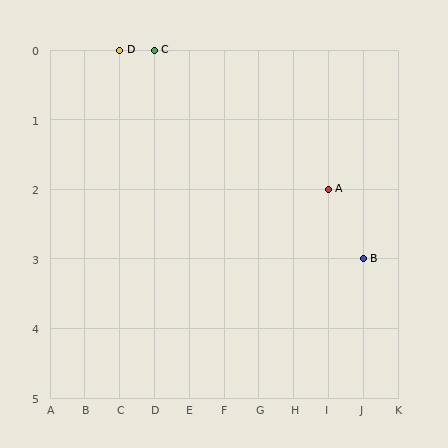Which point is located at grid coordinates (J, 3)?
Point B is at (J, 3).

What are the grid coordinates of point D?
Point D is at grid coordinates (C, 0).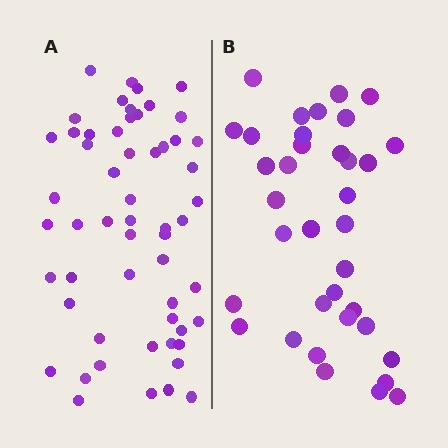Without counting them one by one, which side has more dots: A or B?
Region A (the left region) has more dots.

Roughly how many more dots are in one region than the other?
Region A has approximately 20 more dots than region B.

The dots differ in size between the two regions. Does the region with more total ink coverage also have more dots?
No. Region B has more total ink coverage because its dots are larger, but region A actually contains more individual dots. Total area can be misleading — the number of items is what matters here.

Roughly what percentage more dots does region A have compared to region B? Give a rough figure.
About 55% more.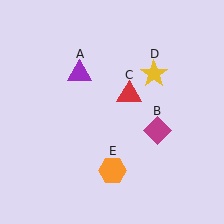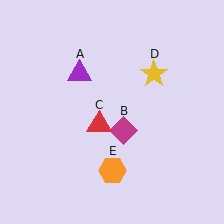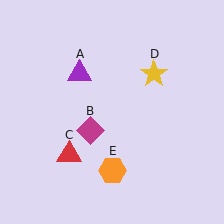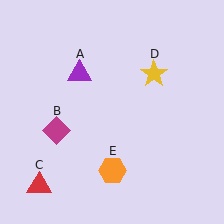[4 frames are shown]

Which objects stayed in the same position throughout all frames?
Purple triangle (object A) and yellow star (object D) and orange hexagon (object E) remained stationary.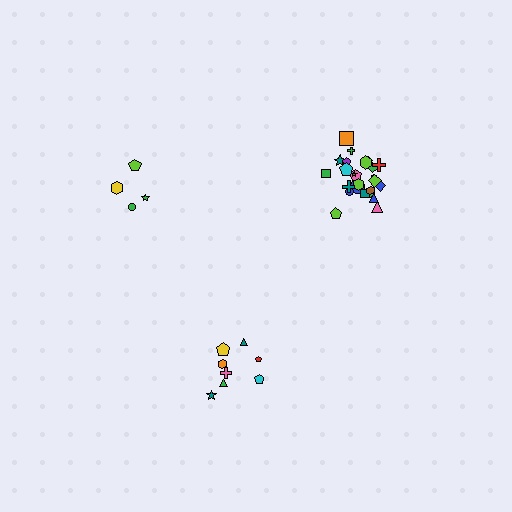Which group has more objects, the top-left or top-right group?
The top-right group.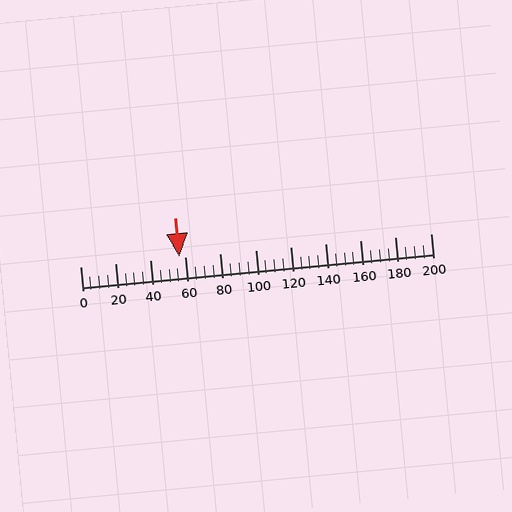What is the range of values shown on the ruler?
The ruler shows values from 0 to 200.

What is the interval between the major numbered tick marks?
The major tick marks are spaced 20 units apart.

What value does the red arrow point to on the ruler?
The red arrow points to approximately 57.